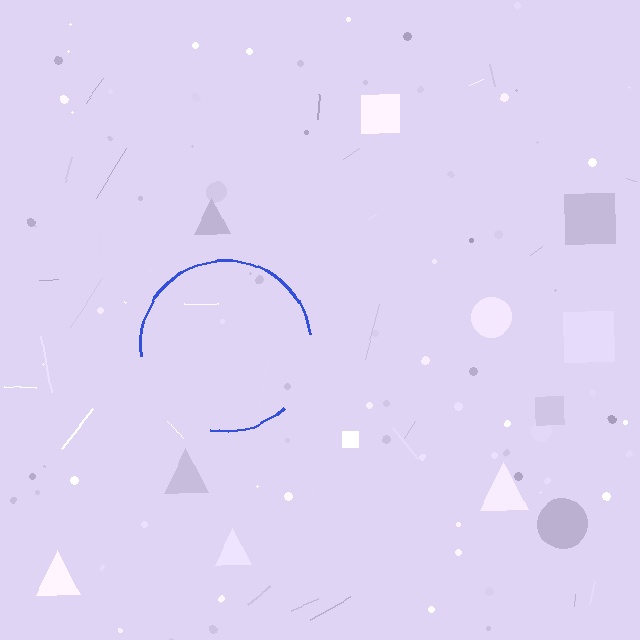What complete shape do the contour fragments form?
The contour fragments form a circle.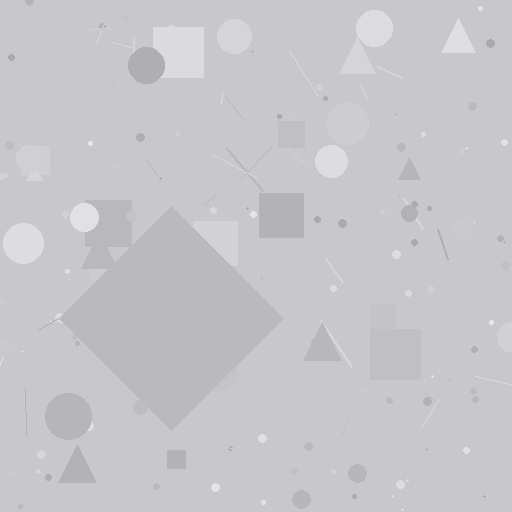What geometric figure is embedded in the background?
A diamond is embedded in the background.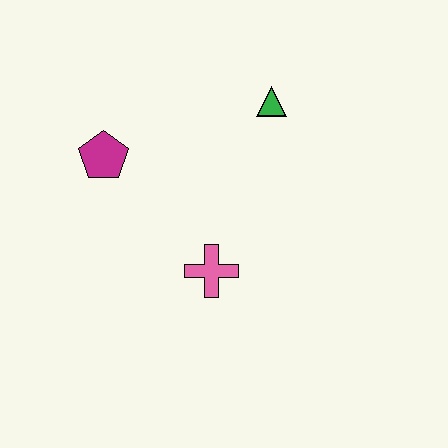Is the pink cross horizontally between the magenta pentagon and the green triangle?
Yes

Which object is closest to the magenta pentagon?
The pink cross is closest to the magenta pentagon.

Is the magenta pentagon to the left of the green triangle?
Yes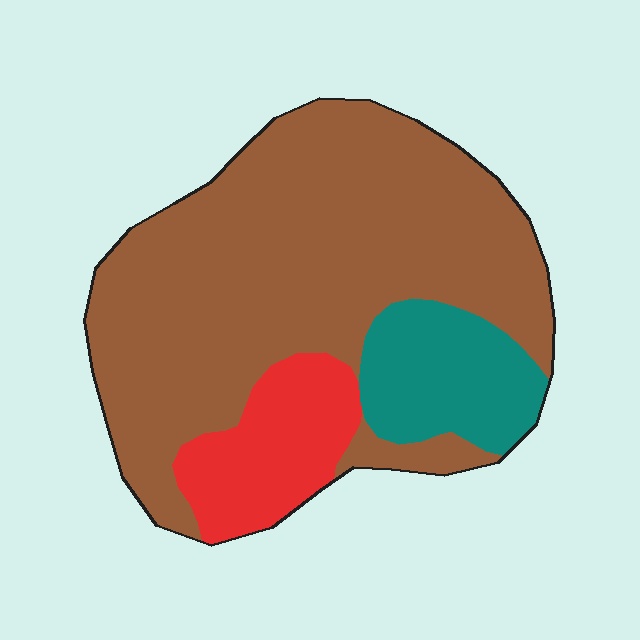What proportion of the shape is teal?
Teal takes up about one sixth (1/6) of the shape.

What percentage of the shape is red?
Red covers about 15% of the shape.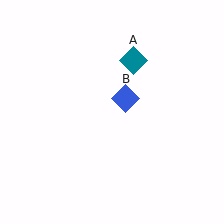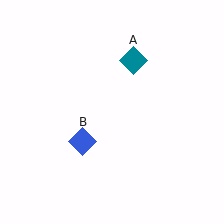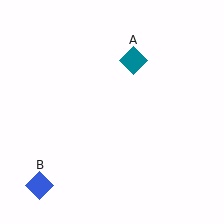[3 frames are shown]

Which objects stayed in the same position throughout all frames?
Teal diamond (object A) remained stationary.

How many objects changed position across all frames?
1 object changed position: blue diamond (object B).